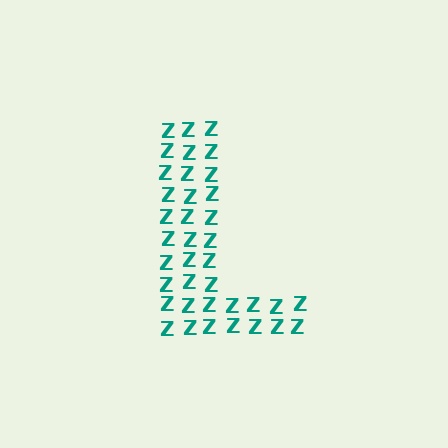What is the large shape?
The large shape is the letter L.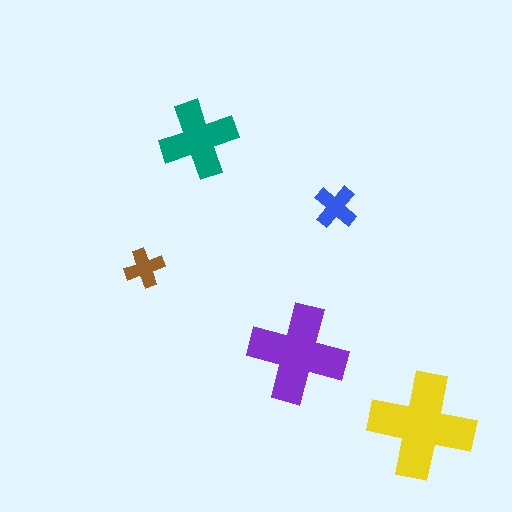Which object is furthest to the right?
The yellow cross is rightmost.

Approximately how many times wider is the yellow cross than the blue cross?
About 2.5 times wider.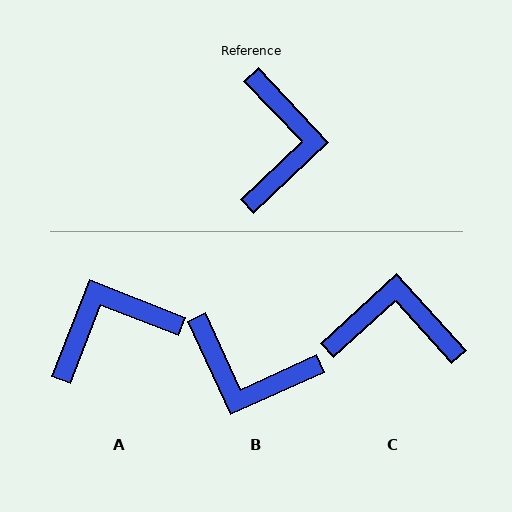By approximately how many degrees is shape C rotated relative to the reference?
Approximately 89 degrees counter-clockwise.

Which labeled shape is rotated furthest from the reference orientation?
A, about 116 degrees away.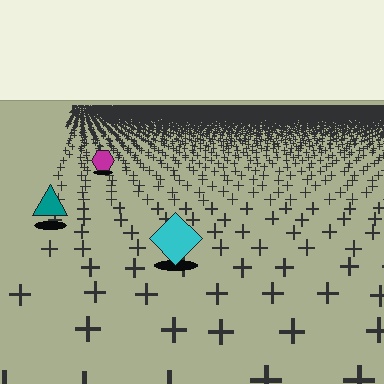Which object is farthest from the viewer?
The magenta hexagon is farthest from the viewer. It appears smaller and the ground texture around it is denser.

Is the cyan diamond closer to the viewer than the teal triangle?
Yes. The cyan diamond is closer — you can tell from the texture gradient: the ground texture is coarser near it.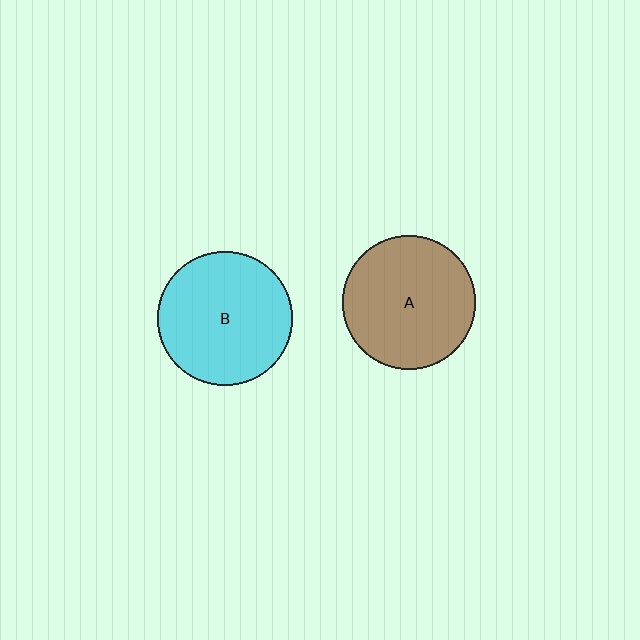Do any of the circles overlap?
No, none of the circles overlap.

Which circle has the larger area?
Circle B (cyan).